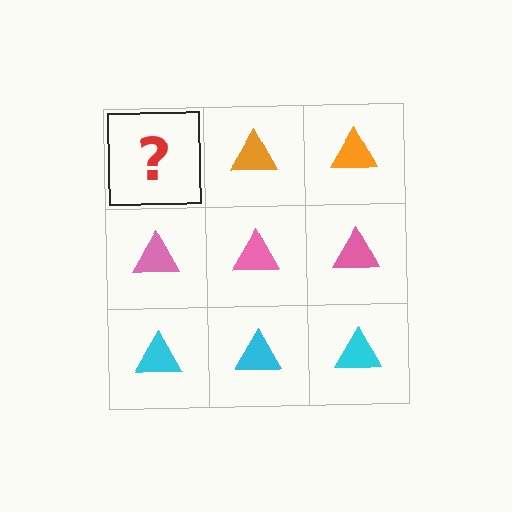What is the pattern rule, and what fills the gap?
The rule is that each row has a consistent color. The gap should be filled with an orange triangle.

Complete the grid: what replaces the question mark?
The question mark should be replaced with an orange triangle.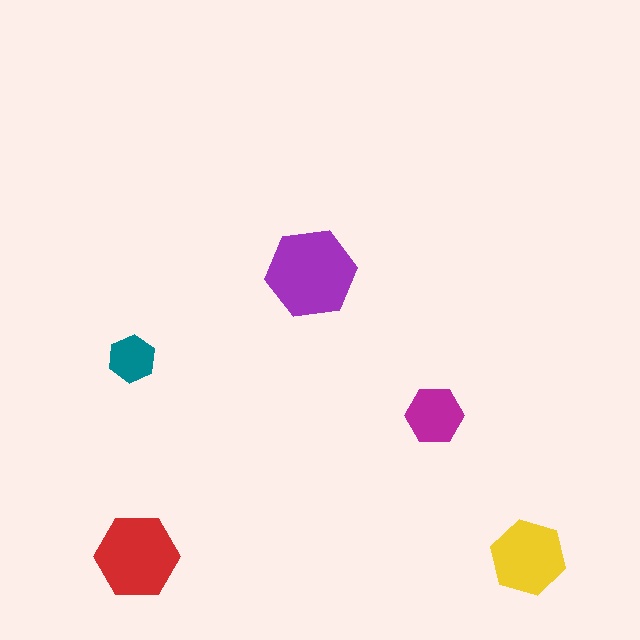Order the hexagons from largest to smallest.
the purple one, the red one, the yellow one, the magenta one, the teal one.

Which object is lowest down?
The yellow hexagon is bottommost.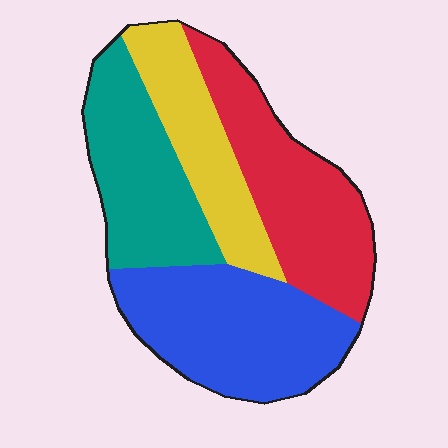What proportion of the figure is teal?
Teal covers 24% of the figure.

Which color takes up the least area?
Yellow, at roughly 20%.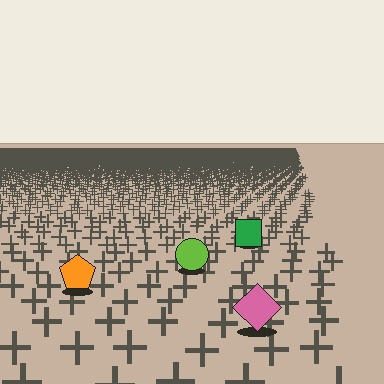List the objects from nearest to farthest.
From nearest to farthest: the pink diamond, the orange pentagon, the lime circle, the green square.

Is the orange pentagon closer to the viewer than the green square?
Yes. The orange pentagon is closer — you can tell from the texture gradient: the ground texture is coarser near it.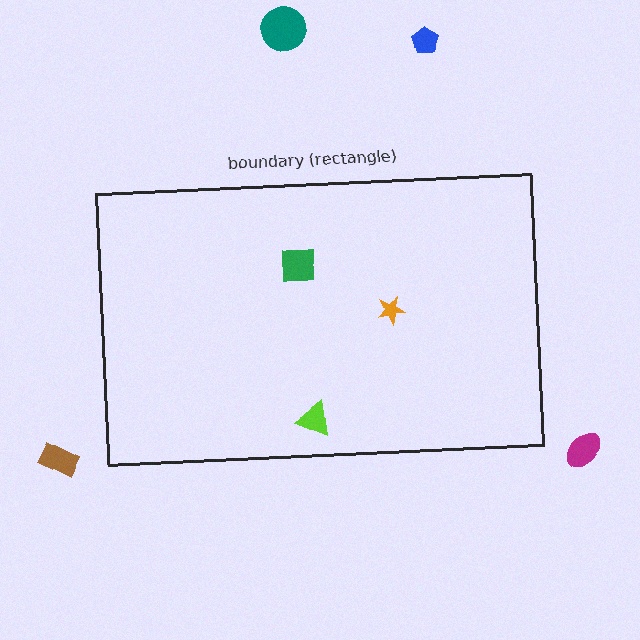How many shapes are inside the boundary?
3 inside, 4 outside.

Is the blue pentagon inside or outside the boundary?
Outside.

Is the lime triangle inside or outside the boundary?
Inside.